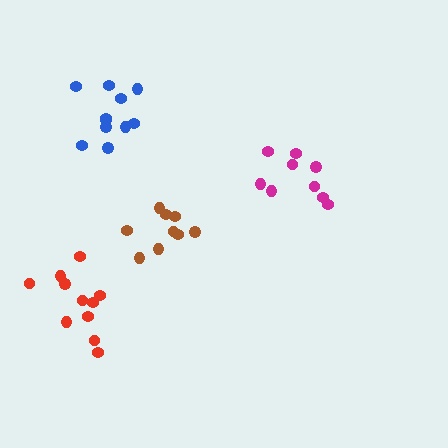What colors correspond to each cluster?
The clusters are colored: magenta, blue, red, brown.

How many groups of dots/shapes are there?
There are 4 groups.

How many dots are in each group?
Group 1: 9 dots, Group 2: 11 dots, Group 3: 11 dots, Group 4: 9 dots (40 total).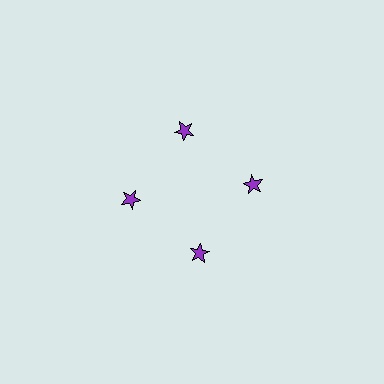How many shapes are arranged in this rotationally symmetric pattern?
There are 4 shapes, arranged in 4 groups of 1.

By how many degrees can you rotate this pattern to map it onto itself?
The pattern maps onto itself every 90 degrees of rotation.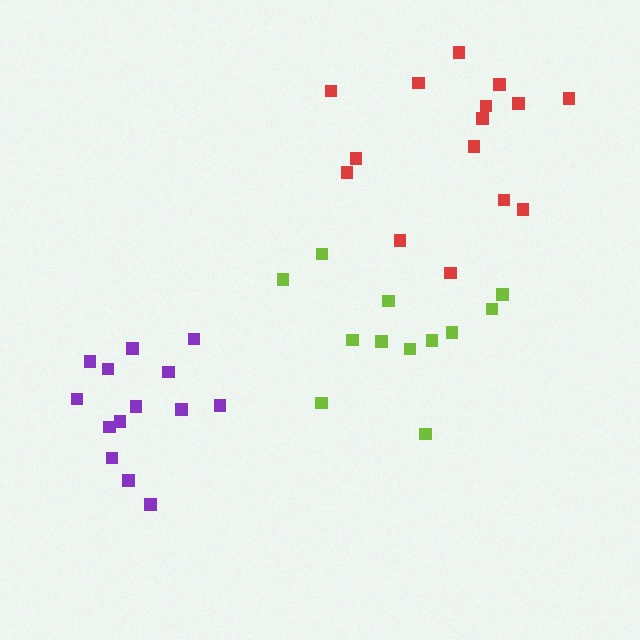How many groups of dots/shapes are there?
There are 3 groups.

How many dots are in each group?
Group 1: 14 dots, Group 2: 12 dots, Group 3: 15 dots (41 total).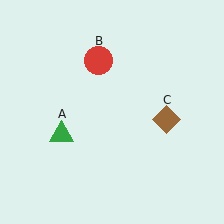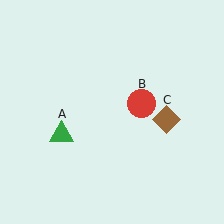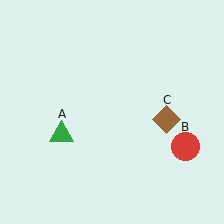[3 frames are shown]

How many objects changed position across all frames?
1 object changed position: red circle (object B).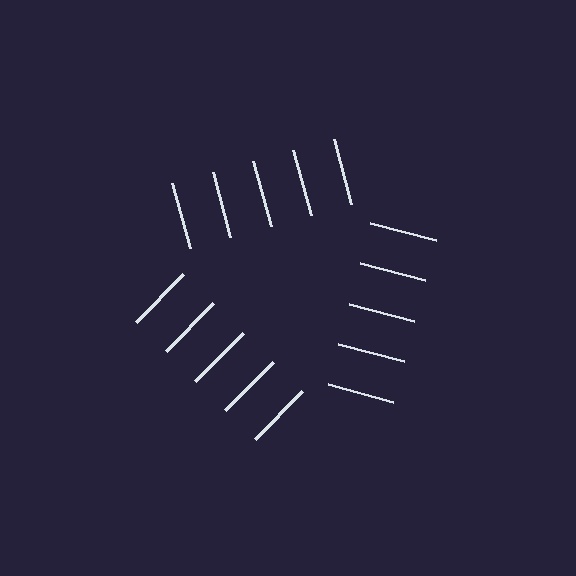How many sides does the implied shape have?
3 sides — the line-ends trace a triangle.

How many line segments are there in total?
15 — 5 along each of the 3 edges.